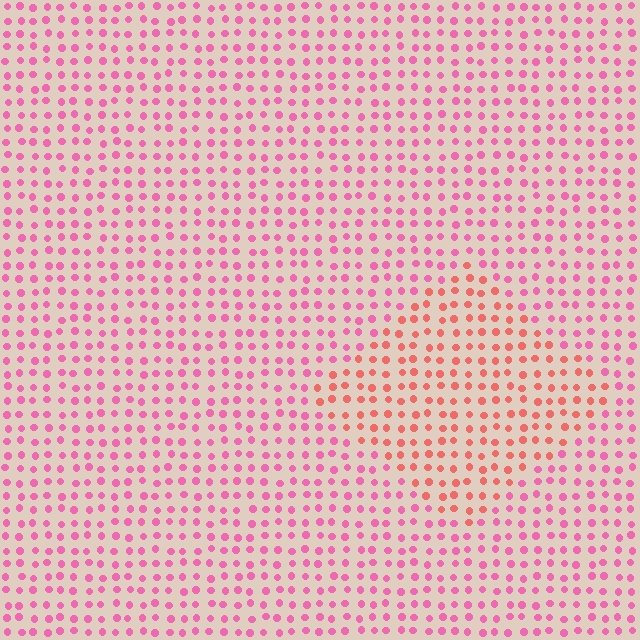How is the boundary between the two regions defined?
The boundary is defined purely by a slight shift in hue (about 34 degrees). Spacing, size, and orientation are identical on both sides.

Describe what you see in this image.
The image is filled with small pink elements in a uniform arrangement. A diamond-shaped region is visible where the elements are tinted to a slightly different hue, forming a subtle color boundary.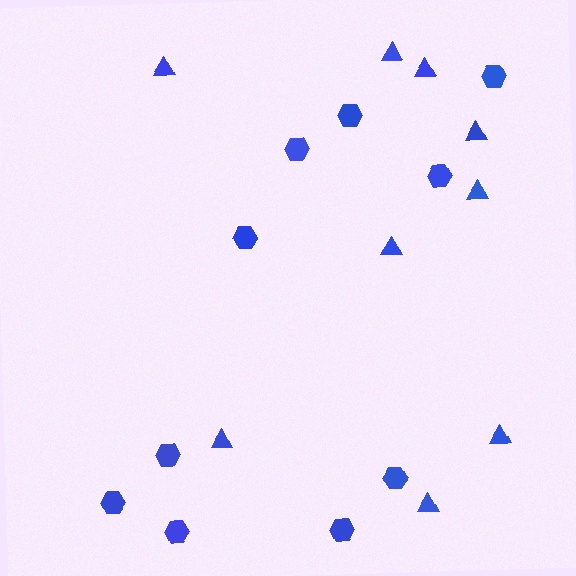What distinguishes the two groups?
There are 2 groups: one group of triangles (9) and one group of hexagons (10).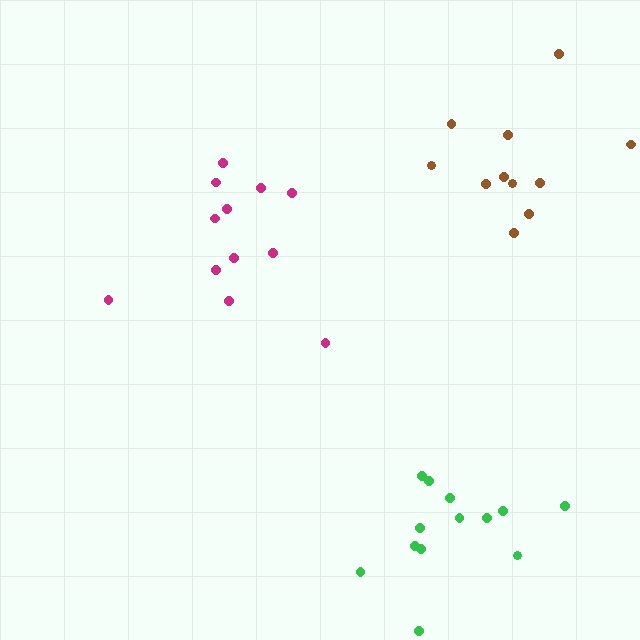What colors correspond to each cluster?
The clusters are colored: magenta, brown, green.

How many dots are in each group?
Group 1: 12 dots, Group 2: 11 dots, Group 3: 13 dots (36 total).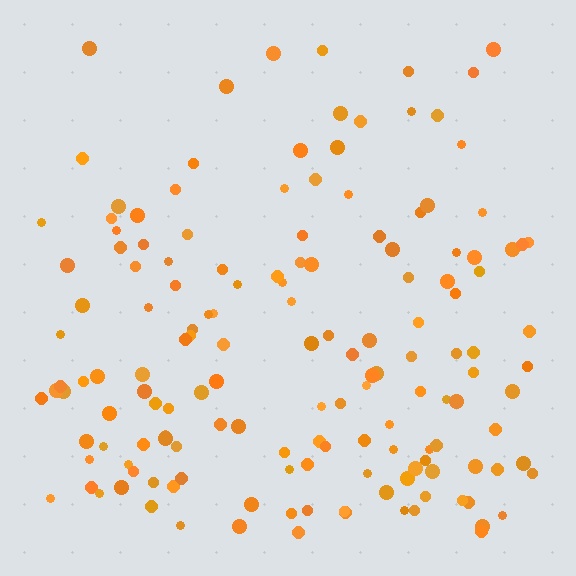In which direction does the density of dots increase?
From top to bottom, with the bottom side densest.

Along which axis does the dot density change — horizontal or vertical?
Vertical.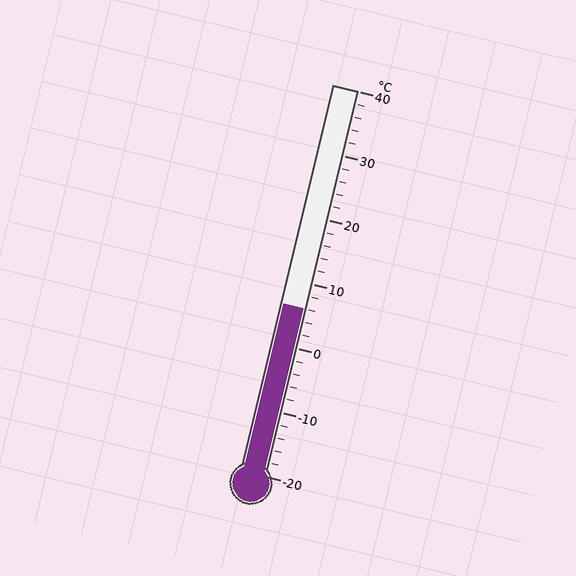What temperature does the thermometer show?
The thermometer shows approximately 6°C.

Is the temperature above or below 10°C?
The temperature is below 10°C.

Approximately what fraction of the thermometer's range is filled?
The thermometer is filled to approximately 45% of its range.